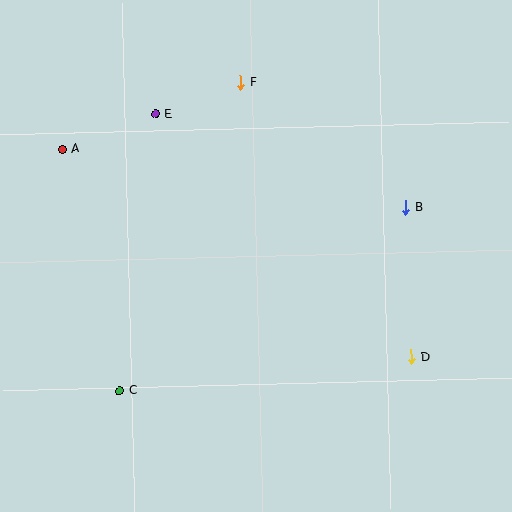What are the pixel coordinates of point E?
Point E is at (156, 114).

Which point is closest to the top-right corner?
Point B is closest to the top-right corner.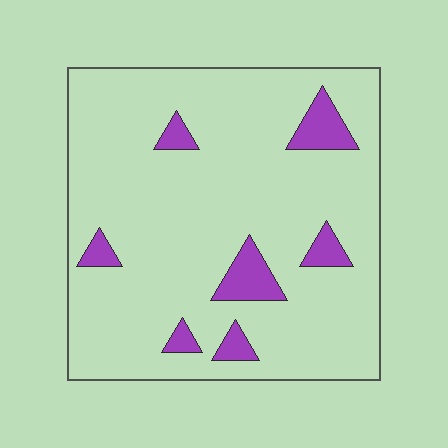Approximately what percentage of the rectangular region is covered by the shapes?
Approximately 10%.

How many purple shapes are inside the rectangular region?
7.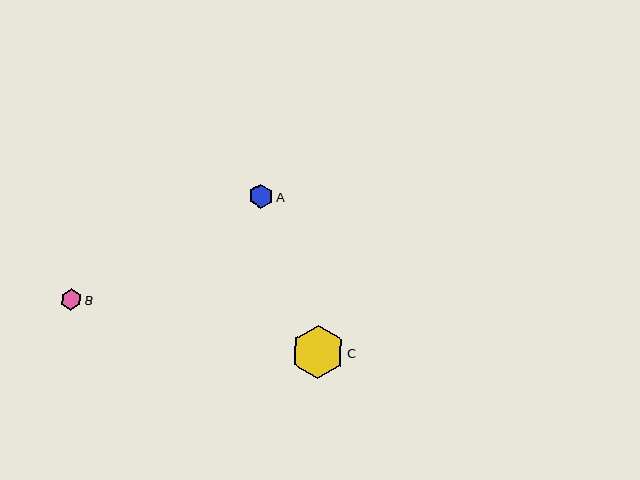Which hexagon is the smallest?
Hexagon B is the smallest with a size of approximately 21 pixels.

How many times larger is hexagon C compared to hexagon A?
Hexagon C is approximately 2.2 times the size of hexagon A.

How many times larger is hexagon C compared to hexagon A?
Hexagon C is approximately 2.2 times the size of hexagon A.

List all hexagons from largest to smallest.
From largest to smallest: C, A, B.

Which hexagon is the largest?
Hexagon C is the largest with a size of approximately 53 pixels.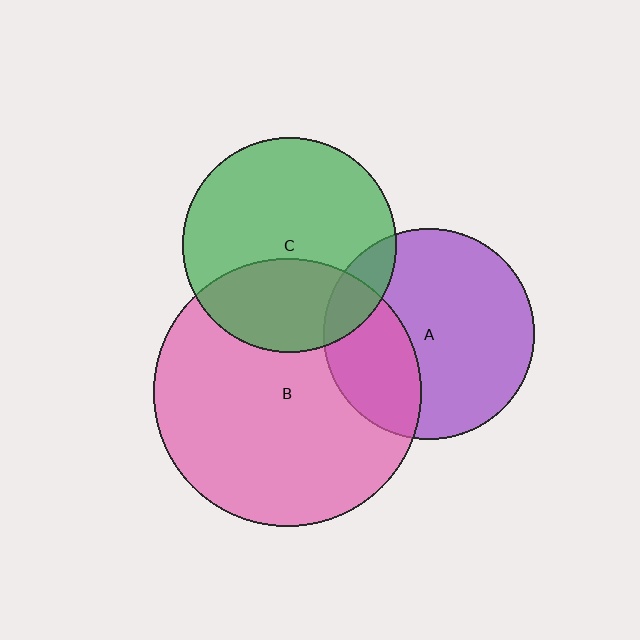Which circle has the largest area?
Circle B (pink).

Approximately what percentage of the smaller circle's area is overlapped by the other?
Approximately 30%.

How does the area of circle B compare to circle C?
Approximately 1.6 times.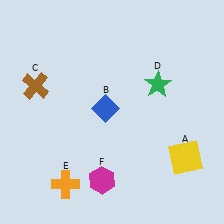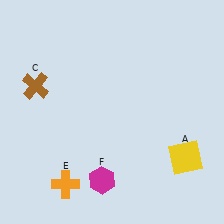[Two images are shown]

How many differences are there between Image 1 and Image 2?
There are 2 differences between the two images.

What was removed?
The green star (D), the blue diamond (B) were removed in Image 2.